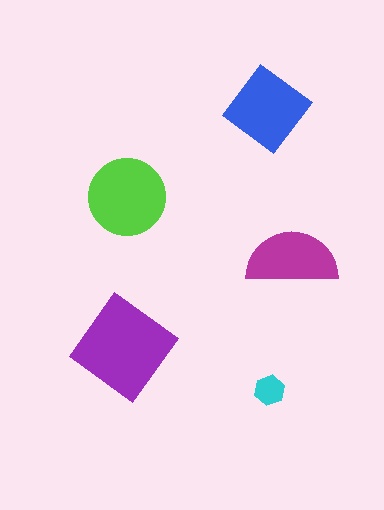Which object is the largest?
The purple diamond.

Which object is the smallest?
The cyan hexagon.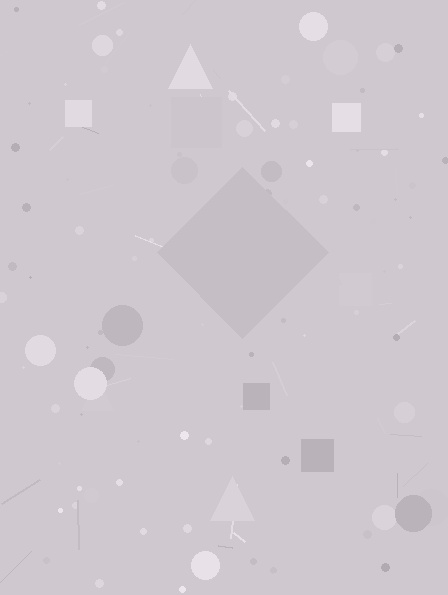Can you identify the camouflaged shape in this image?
The camouflaged shape is a diamond.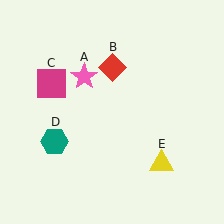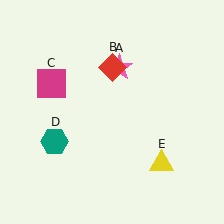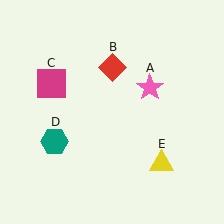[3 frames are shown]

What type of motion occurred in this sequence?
The pink star (object A) rotated clockwise around the center of the scene.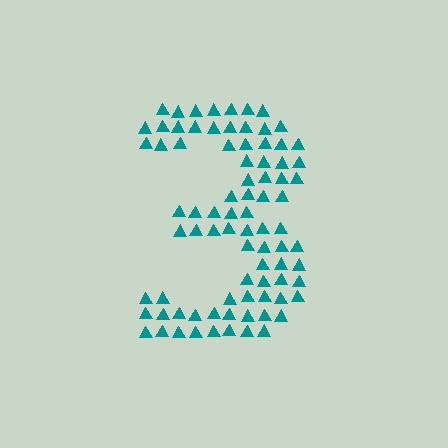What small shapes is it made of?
It is made of small triangles.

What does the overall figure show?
The overall figure shows the digit 3.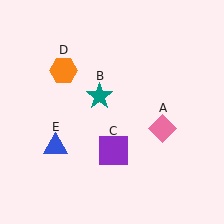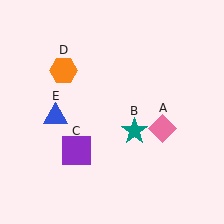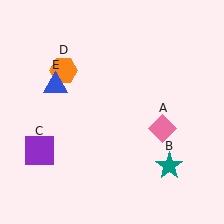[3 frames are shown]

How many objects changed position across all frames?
3 objects changed position: teal star (object B), purple square (object C), blue triangle (object E).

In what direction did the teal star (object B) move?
The teal star (object B) moved down and to the right.